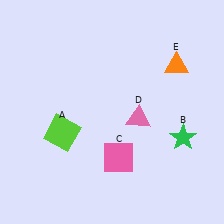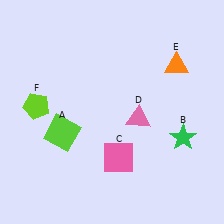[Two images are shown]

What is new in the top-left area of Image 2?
A lime pentagon (F) was added in the top-left area of Image 2.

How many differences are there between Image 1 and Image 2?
There is 1 difference between the two images.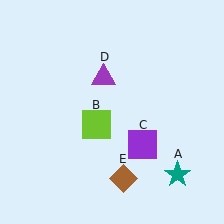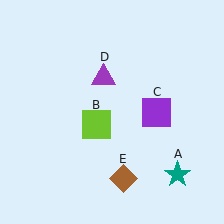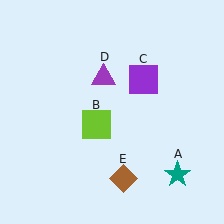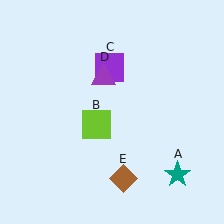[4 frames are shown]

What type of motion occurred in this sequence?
The purple square (object C) rotated counterclockwise around the center of the scene.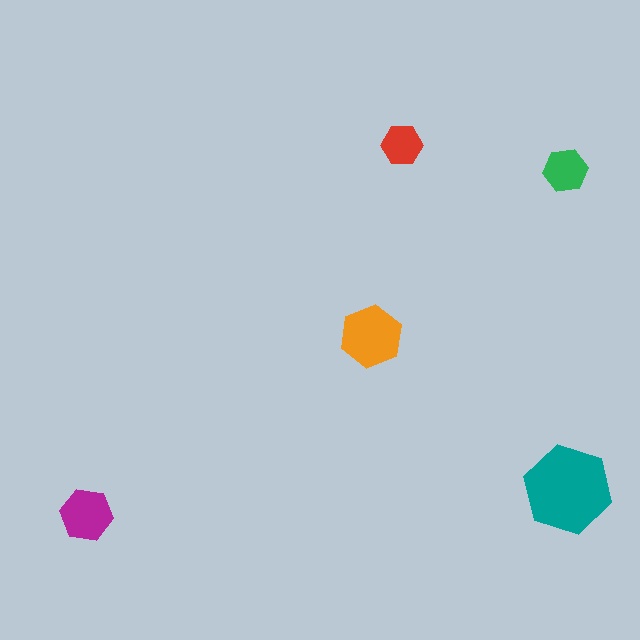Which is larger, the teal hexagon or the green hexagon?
The teal one.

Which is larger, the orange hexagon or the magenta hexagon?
The orange one.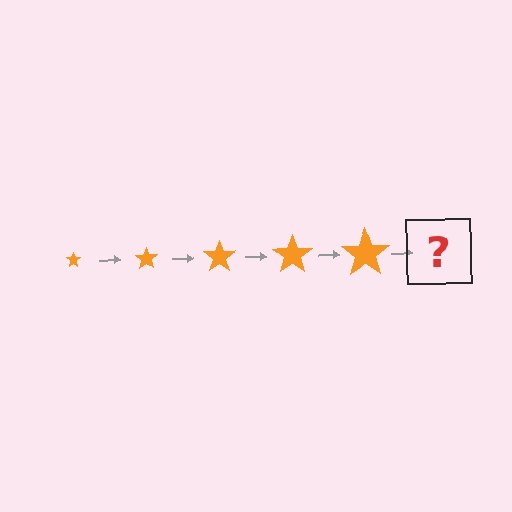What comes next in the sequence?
The next element should be an orange star, larger than the previous one.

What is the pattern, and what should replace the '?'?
The pattern is that the star gets progressively larger each step. The '?' should be an orange star, larger than the previous one.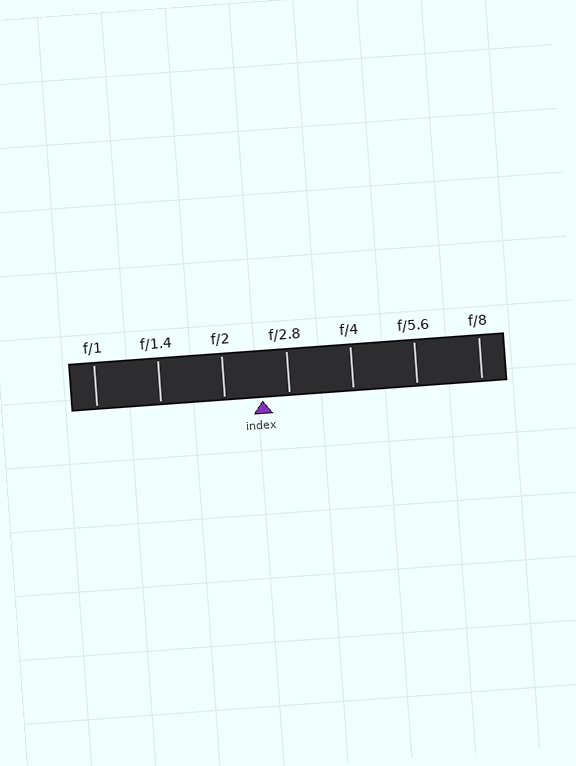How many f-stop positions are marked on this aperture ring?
There are 7 f-stop positions marked.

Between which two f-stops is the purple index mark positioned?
The index mark is between f/2 and f/2.8.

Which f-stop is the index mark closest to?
The index mark is closest to f/2.8.